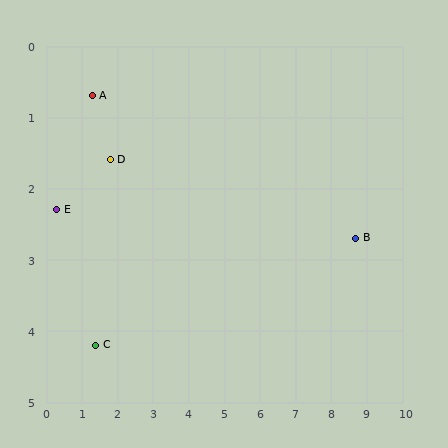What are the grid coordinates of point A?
Point A is at approximately (1.3, 0.7).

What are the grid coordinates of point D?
Point D is at approximately (1.8, 1.6).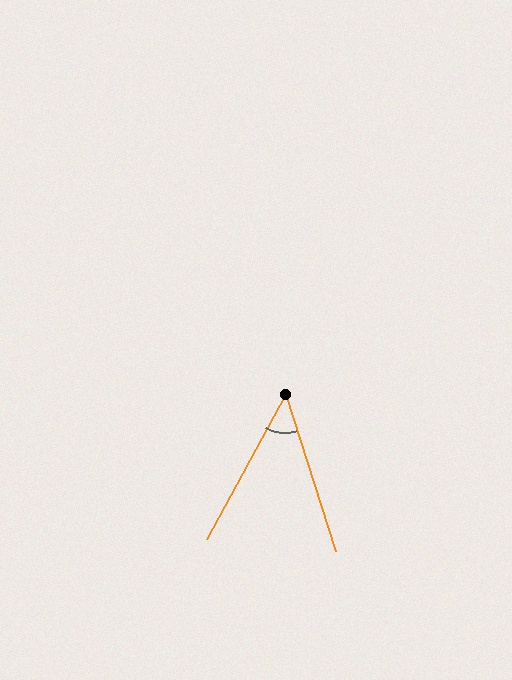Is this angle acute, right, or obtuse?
It is acute.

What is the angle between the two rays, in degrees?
Approximately 46 degrees.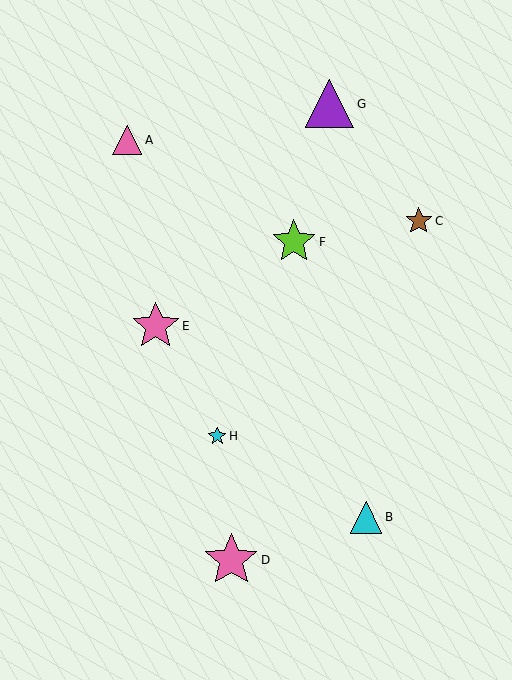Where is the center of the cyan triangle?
The center of the cyan triangle is at (366, 517).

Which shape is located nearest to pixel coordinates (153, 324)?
The pink star (labeled E) at (156, 326) is nearest to that location.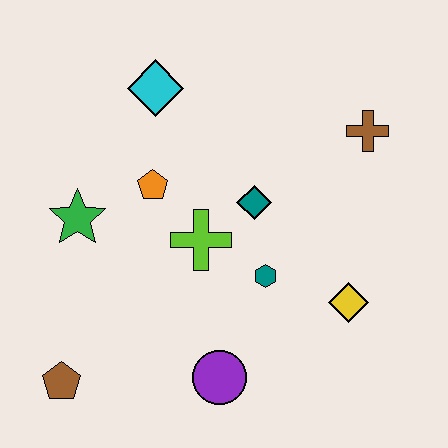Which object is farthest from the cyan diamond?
The brown pentagon is farthest from the cyan diamond.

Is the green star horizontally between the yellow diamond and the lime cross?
No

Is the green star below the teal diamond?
Yes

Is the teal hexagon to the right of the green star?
Yes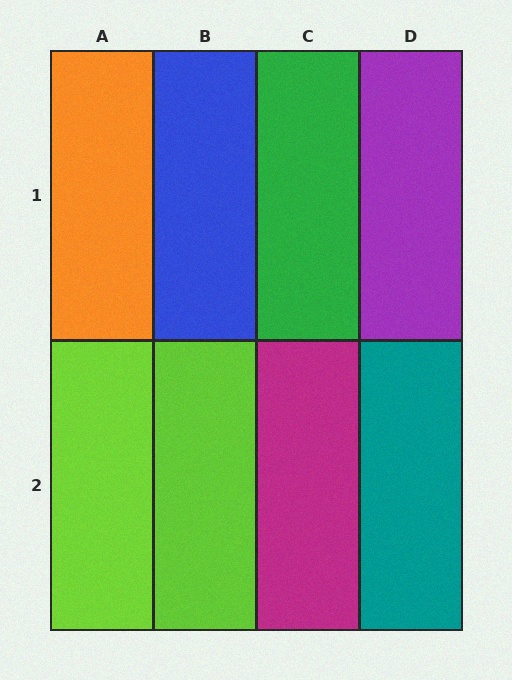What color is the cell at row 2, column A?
Lime.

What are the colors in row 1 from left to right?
Orange, blue, green, purple.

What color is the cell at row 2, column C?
Magenta.